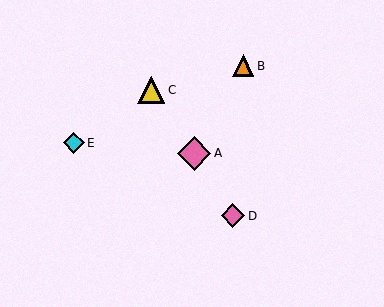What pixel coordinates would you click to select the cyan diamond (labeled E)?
Click at (74, 143) to select the cyan diamond E.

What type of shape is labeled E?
Shape E is a cyan diamond.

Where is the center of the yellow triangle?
The center of the yellow triangle is at (151, 90).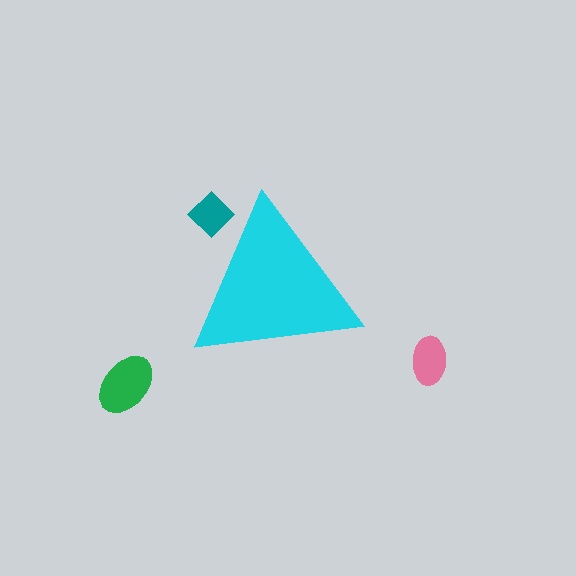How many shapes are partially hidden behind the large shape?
1 shape is partially hidden.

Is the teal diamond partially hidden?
Yes, the teal diamond is partially hidden behind the cyan triangle.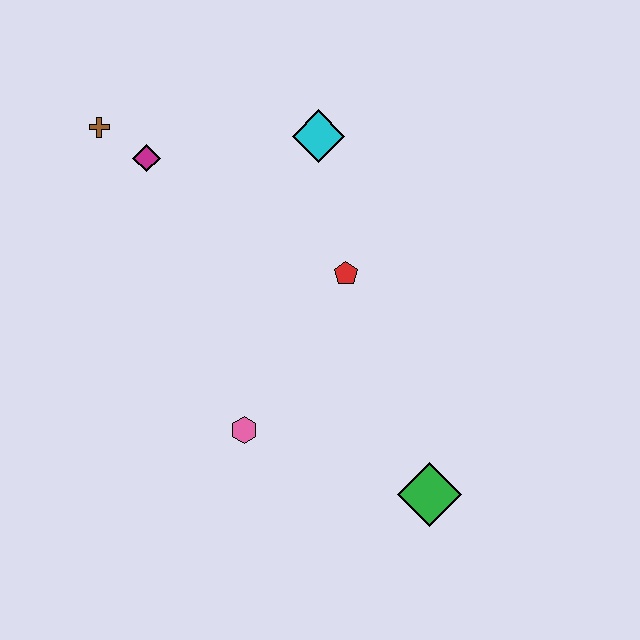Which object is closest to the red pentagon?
The cyan diamond is closest to the red pentagon.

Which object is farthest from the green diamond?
The brown cross is farthest from the green diamond.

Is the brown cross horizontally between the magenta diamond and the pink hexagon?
No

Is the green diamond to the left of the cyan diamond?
No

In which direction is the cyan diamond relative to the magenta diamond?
The cyan diamond is to the right of the magenta diamond.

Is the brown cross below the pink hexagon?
No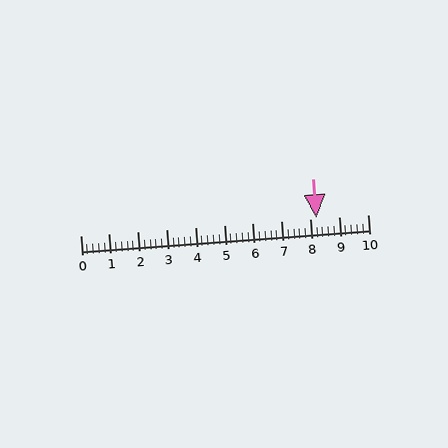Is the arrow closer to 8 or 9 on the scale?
The arrow is closer to 8.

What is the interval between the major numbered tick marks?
The major tick marks are spaced 1 units apart.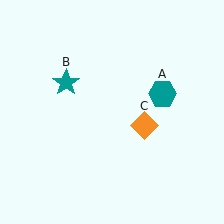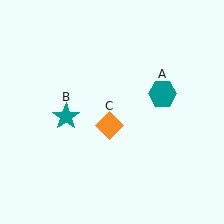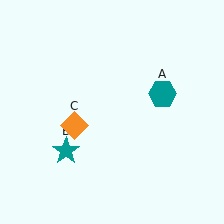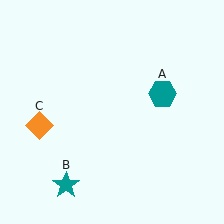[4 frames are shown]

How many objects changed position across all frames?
2 objects changed position: teal star (object B), orange diamond (object C).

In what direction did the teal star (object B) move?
The teal star (object B) moved down.